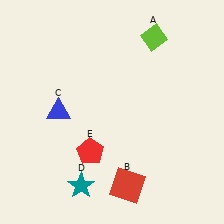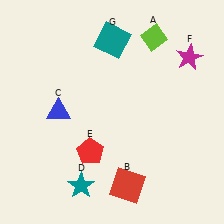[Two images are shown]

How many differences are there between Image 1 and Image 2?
There are 2 differences between the two images.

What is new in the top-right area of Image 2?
A teal square (G) was added in the top-right area of Image 2.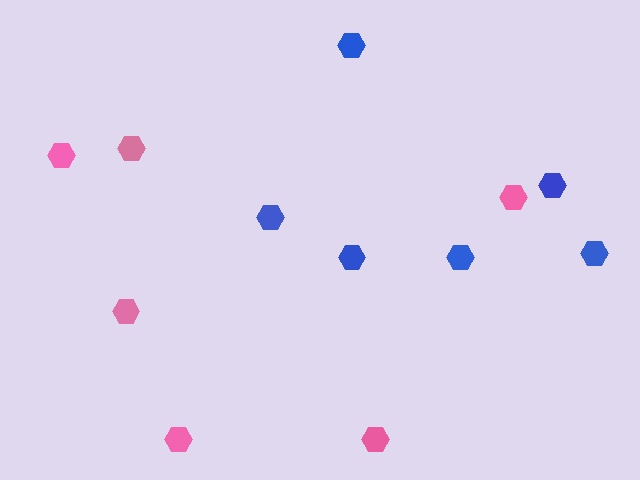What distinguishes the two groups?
There are 2 groups: one group of pink hexagons (6) and one group of blue hexagons (6).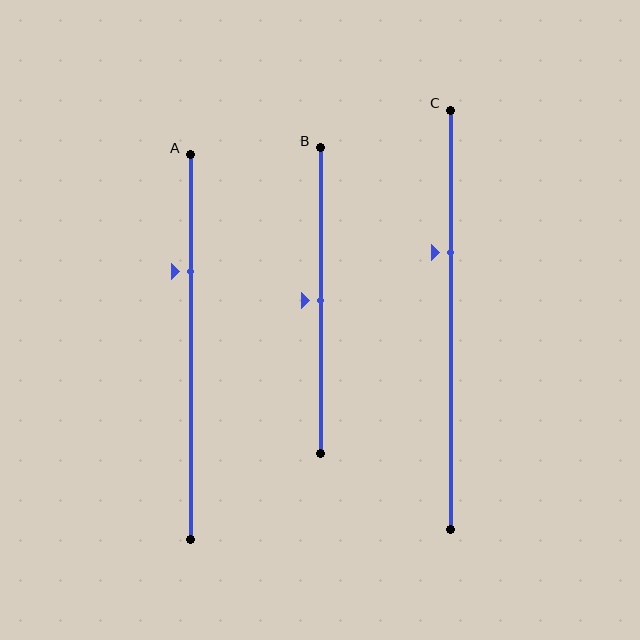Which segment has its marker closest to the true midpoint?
Segment B has its marker closest to the true midpoint.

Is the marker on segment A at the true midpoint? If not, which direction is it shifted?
No, the marker on segment A is shifted upward by about 20% of the segment length.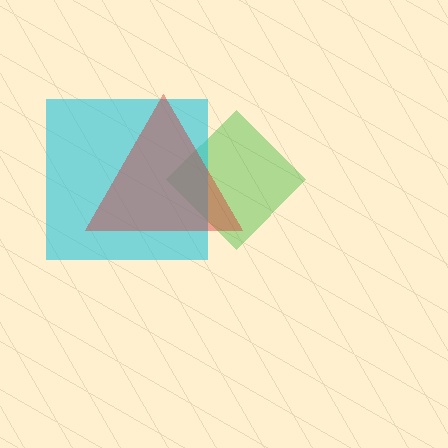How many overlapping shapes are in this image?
There are 3 overlapping shapes in the image.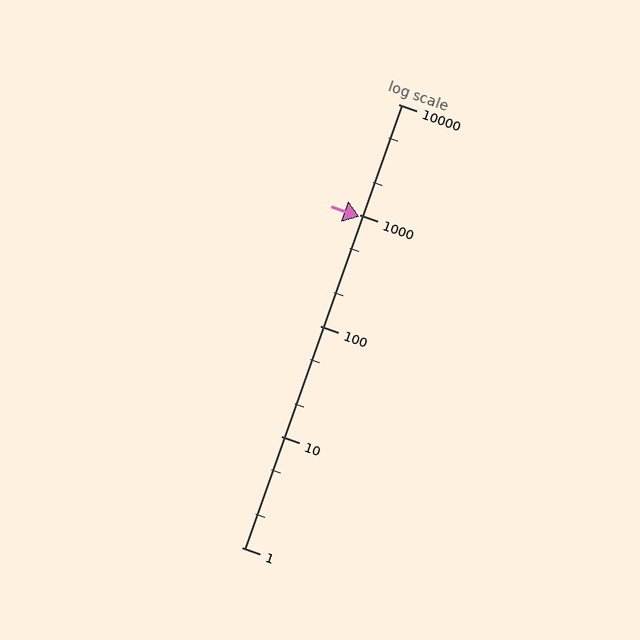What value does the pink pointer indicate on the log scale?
The pointer indicates approximately 960.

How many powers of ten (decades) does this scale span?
The scale spans 4 decades, from 1 to 10000.